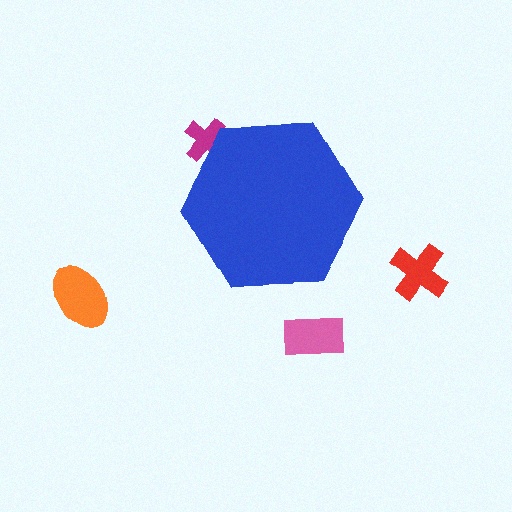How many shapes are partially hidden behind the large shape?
1 shape is partially hidden.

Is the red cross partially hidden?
No, the red cross is fully visible.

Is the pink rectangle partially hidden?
No, the pink rectangle is fully visible.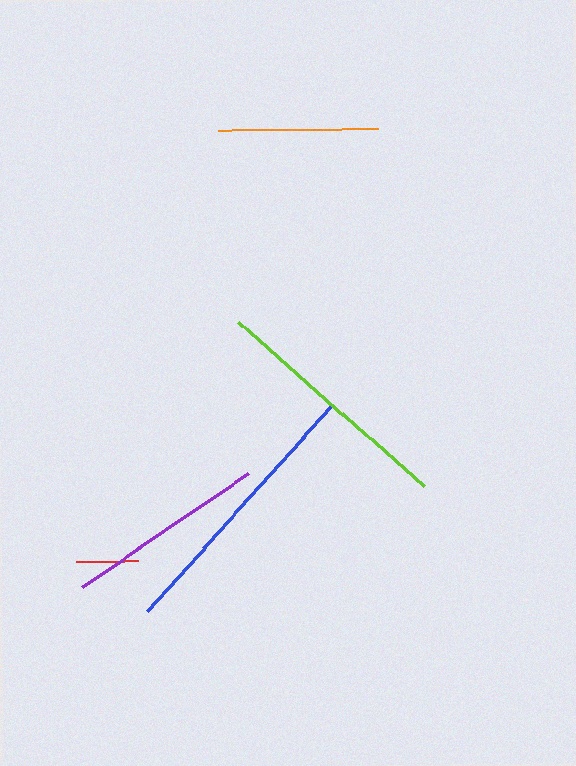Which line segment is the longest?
The blue line is the longest at approximately 276 pixels.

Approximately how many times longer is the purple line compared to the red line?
The purple line is approximately 3.2 times the length of the red line.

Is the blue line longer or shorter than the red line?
The blue line is longer than the red line.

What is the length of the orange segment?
The orange segment is approximately 160 pixels long.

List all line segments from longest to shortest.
From longest to shortest: blue, lime, purple, orange, red.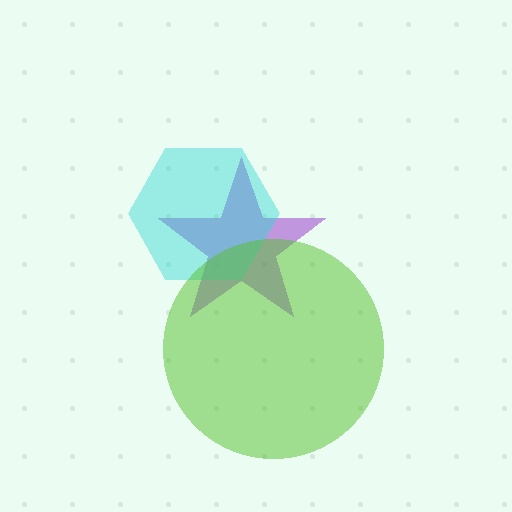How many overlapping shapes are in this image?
There are 3 overlapping shapes in the image.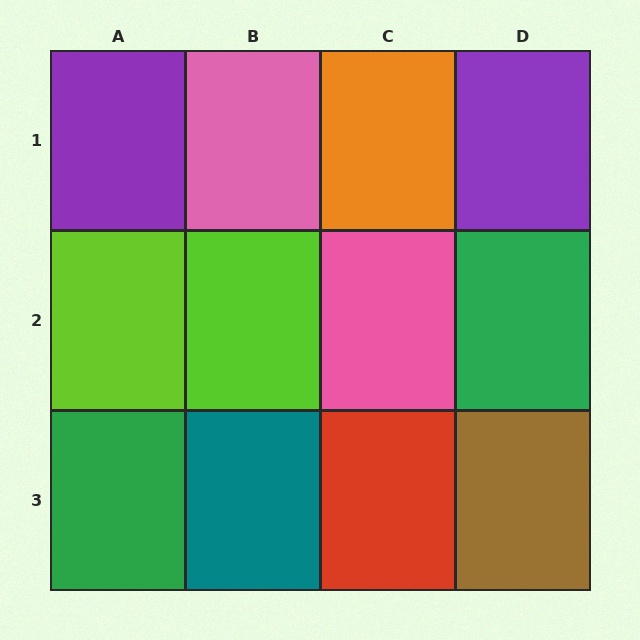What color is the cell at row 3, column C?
Red.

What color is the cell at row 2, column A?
Lime.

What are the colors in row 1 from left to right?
Purple, pink, orange, purple.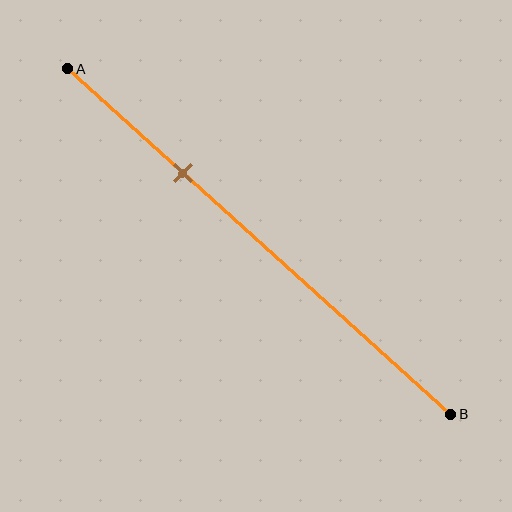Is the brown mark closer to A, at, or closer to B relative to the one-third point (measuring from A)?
The brown mark is closer to point A than the one-third point of segment AB.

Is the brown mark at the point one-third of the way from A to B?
No, the mark is at about 30% from A, not at the 33% one-third point.